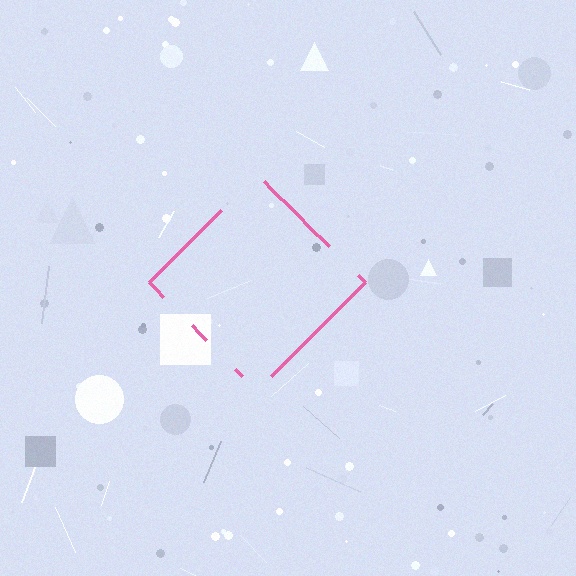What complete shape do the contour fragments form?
The contour fragments form a diamond.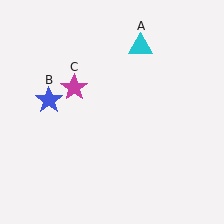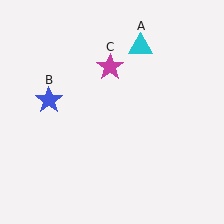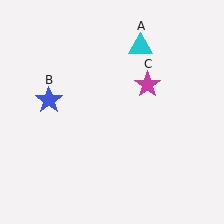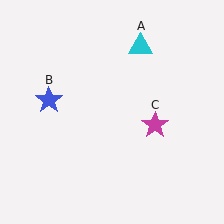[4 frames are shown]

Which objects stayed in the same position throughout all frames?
Cyan triangle (object A) and blue star (object B) remained stationary.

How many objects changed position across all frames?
1 object changed position: magenta star (object C).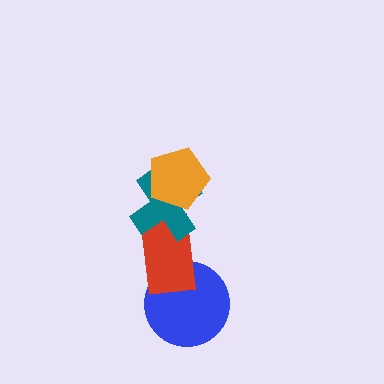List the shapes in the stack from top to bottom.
From top to bottom: the orange pentagon, the teal cross, the red rectangle, the blue circle.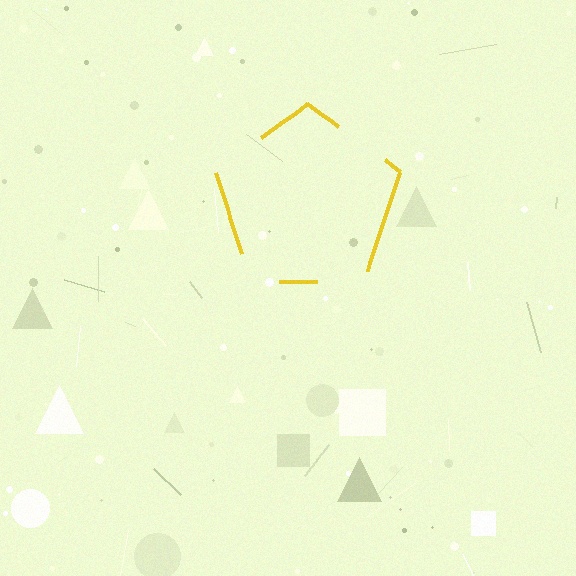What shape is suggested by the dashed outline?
The dashed outline suggests a pentagon.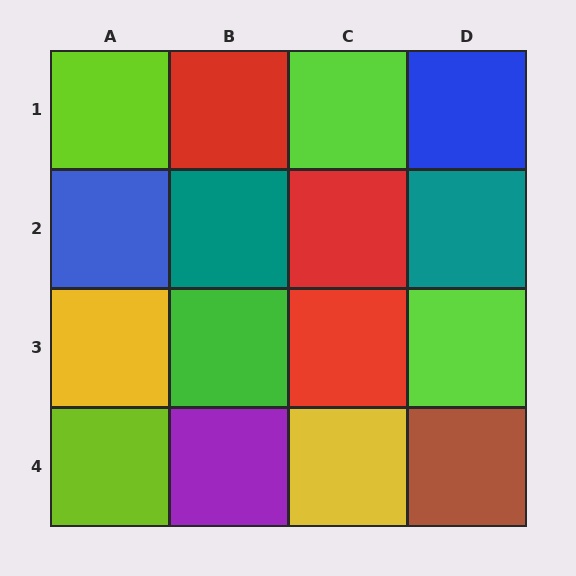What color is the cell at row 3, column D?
Lime.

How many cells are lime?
4 cells are lime.